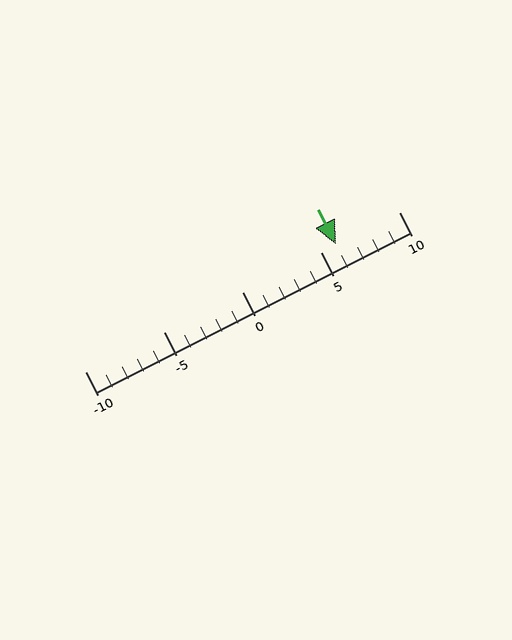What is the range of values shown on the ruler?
The ruler shows values from -10 to 10.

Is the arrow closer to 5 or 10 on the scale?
The arrow is closer to 5.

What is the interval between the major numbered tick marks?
The major tick marks are spaced 5 units apart.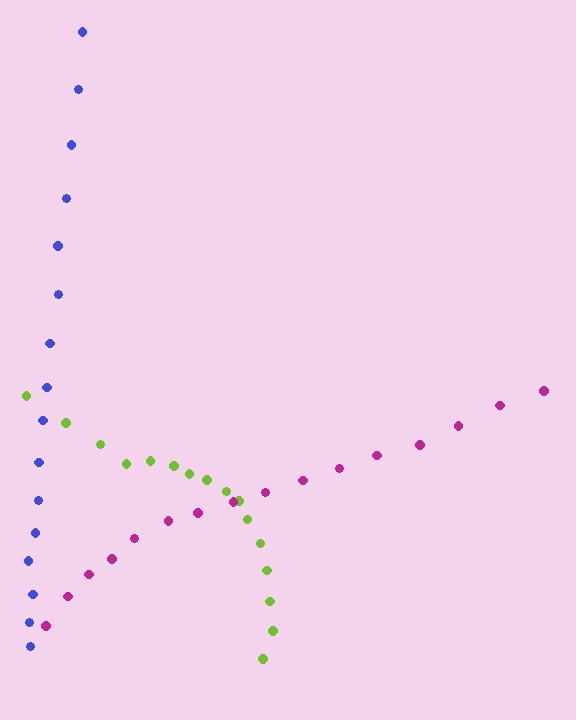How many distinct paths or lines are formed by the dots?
There are 3 distinct paths.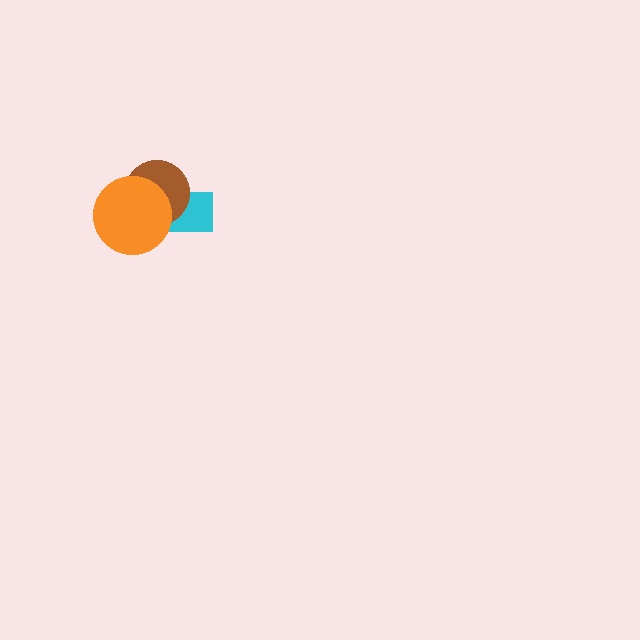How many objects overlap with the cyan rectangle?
2 objects overlap with the cyan rectangle.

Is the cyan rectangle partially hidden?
Yes, it is partially covered by another shape.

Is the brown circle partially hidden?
Yes, it is partially covered by another shape.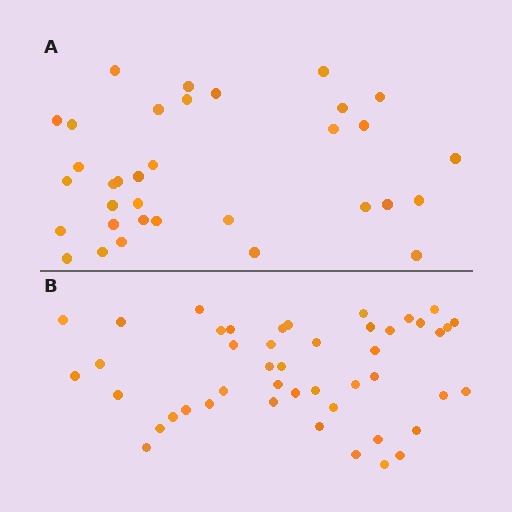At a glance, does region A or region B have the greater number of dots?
Region B (the bottom region) has more dots.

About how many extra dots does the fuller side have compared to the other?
Region B has roughly 12 or so more dots than region A.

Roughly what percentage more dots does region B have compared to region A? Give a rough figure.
About 35% more.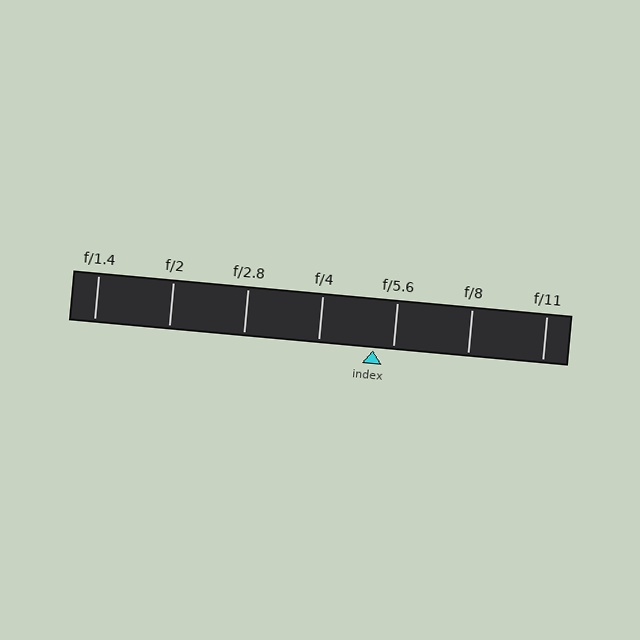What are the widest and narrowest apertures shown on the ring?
The widest aperture shown is f/1.4 and the narrowest is f/11.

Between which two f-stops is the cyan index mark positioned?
The index mark is between f/4 and f/5.6.